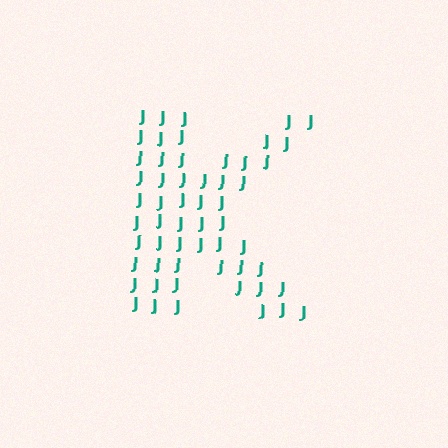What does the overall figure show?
The overall figure shows the letter K.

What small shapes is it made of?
It is made of small letter J's.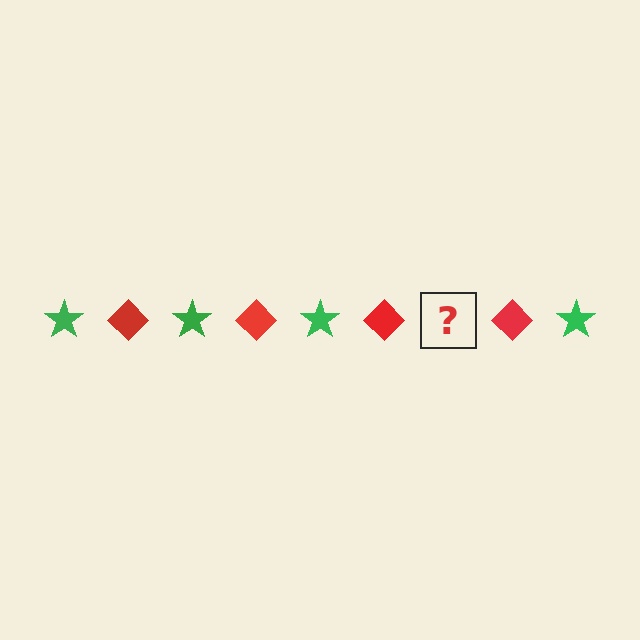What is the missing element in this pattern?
The missing element is a green star.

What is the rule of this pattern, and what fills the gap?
The rule is that the pattern alternates between green star and red diamond. The gap should be filled with a green star.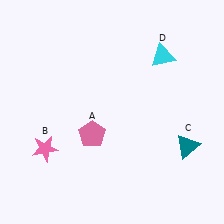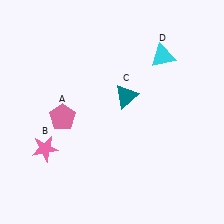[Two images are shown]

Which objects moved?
The objects that moved are: the pink pentagon (A), the teal triangle (C).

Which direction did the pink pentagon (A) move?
The pink pentagon (A) moved left.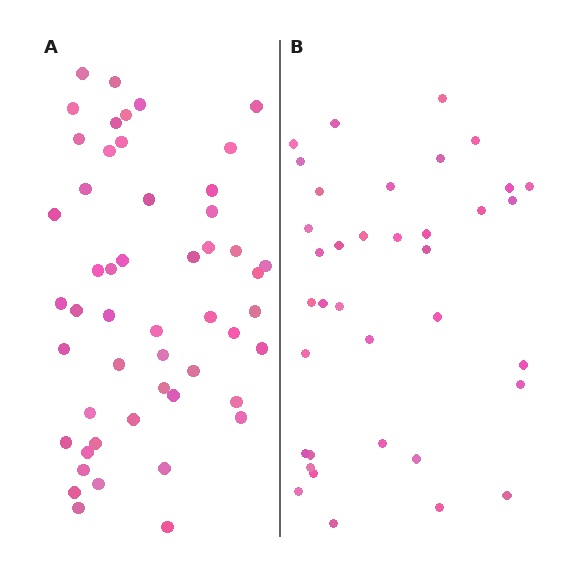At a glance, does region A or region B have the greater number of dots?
Region A (the left region) has more dots.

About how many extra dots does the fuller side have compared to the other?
Region A has approximately 15 more dots than region B.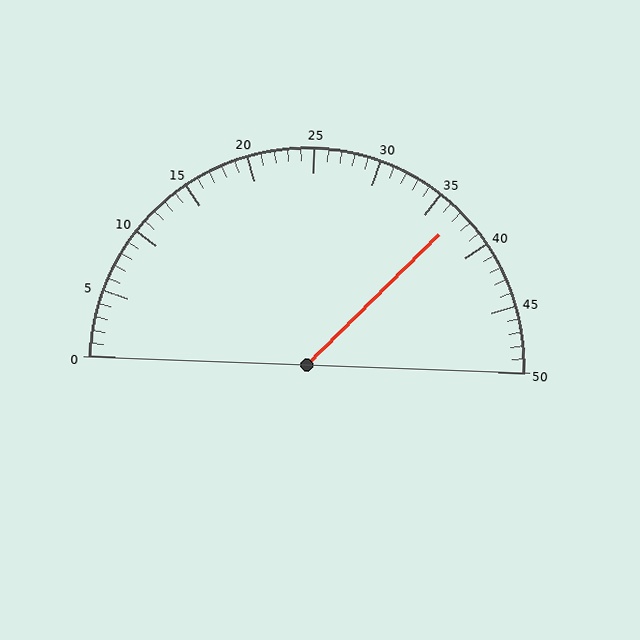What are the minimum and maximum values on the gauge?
The gauge ranges from 0 to 50.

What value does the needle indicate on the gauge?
The needle indicates approximately 37.